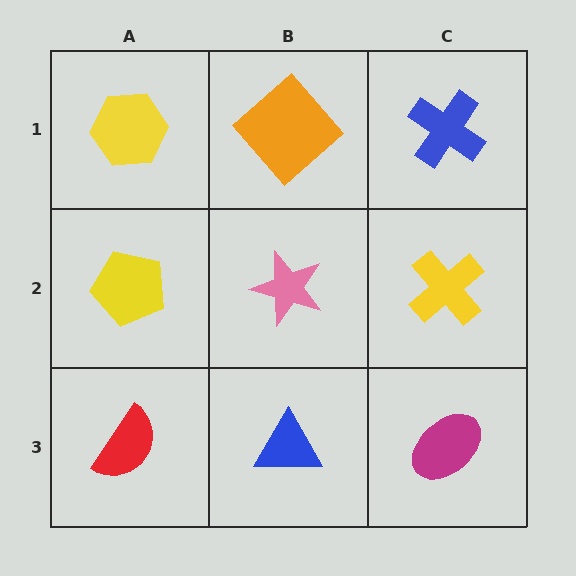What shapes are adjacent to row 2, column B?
An orange diamond (row 1, column B), a blue triangle (row 3, column B), a yellow pentagon (row 2, column A), a yellow cross (row 2, column C).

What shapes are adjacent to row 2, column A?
A yellow hexagon (row 1, column A), a red semicircle (row 3, column A), a pink star (row 2, column B).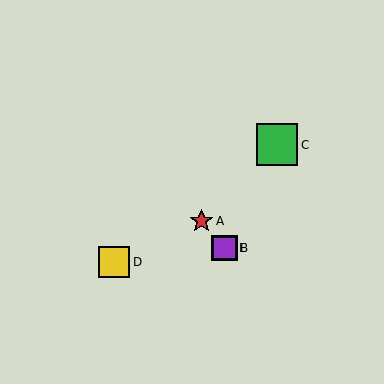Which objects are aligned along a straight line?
Objects A, B, E are aligned along a straight line.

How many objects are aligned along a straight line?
3 objects (A, B, E) are aligned along a straight line.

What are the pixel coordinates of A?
Object A is at (201, 221).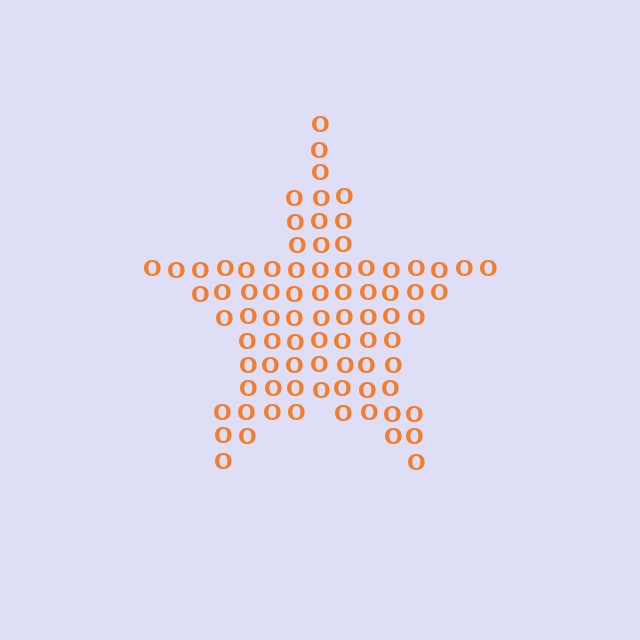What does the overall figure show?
The overall figure shows a star.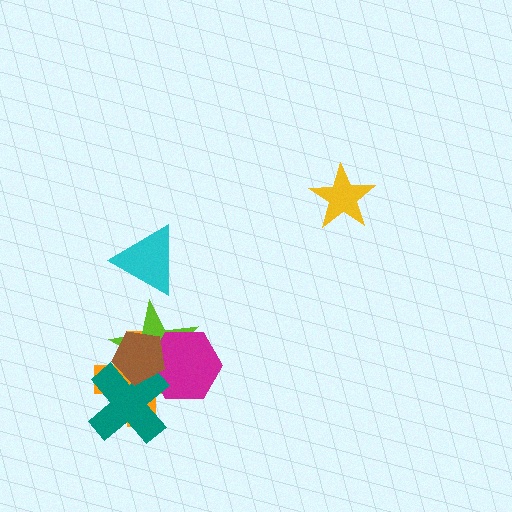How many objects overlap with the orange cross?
4 objects overlap with the orange cross.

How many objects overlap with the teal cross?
4 objects overlap with the teal cross.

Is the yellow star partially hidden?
No, no other shape covers it.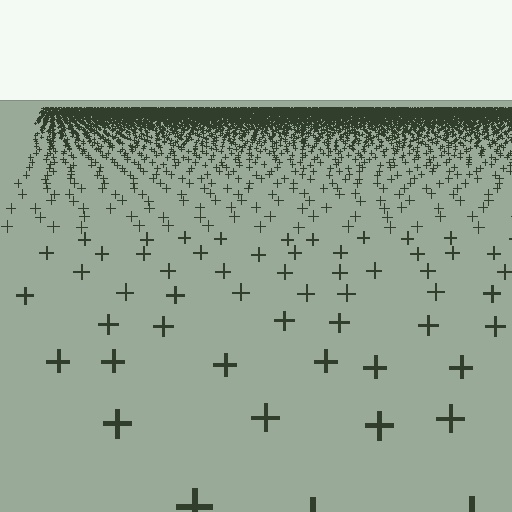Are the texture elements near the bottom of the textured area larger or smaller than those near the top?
Larger. Near the bottom, elements are closer to the viewer and appear at a bigger on-screen size.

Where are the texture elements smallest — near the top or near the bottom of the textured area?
Near the top.